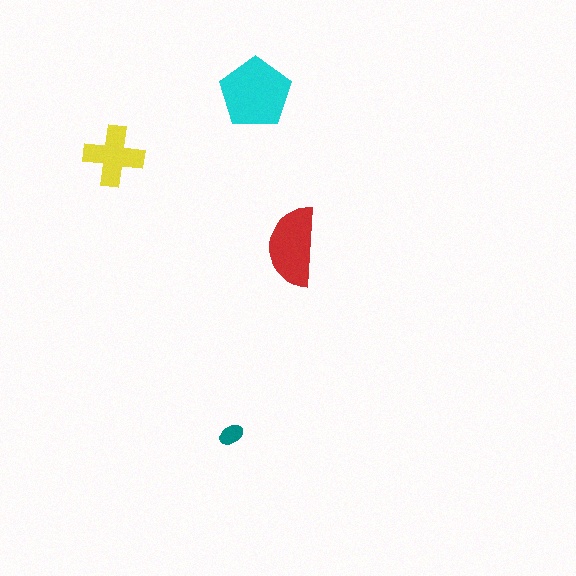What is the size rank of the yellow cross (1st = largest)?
3rd.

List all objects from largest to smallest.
The cyan pentagon, the red semicircle, the yellow cross, the teal ellipse.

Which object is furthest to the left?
The yellow cross is leftmost.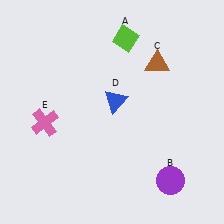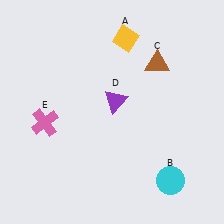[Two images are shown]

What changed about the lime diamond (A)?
In Image 1, A is lime. In Image 2, it changed to yellow.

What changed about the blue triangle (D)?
In Image 1, D is blue. In Image 2, it changed to purple.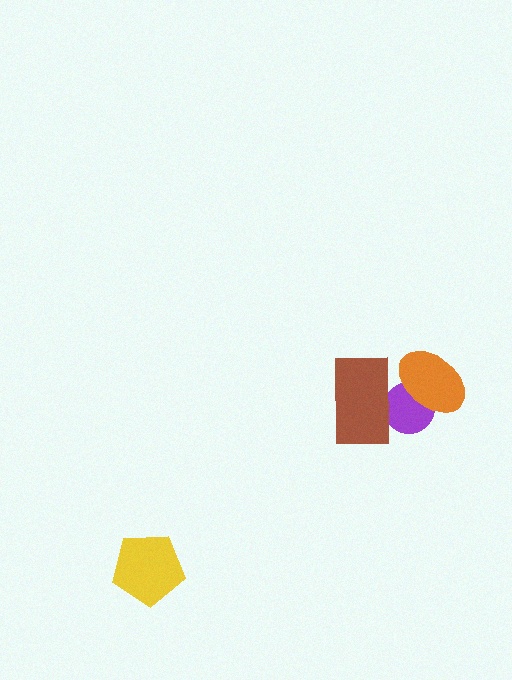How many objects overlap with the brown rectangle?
2 objects overlap with the brown rectangle.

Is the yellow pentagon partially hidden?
No, no other shape covers it.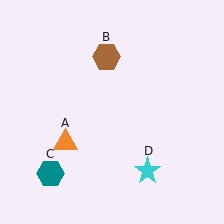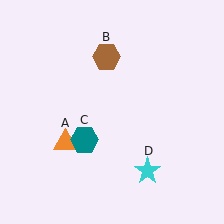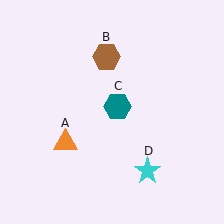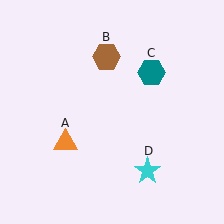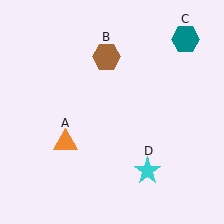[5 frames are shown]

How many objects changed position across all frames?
1 object changed position: teal hexagon (object C).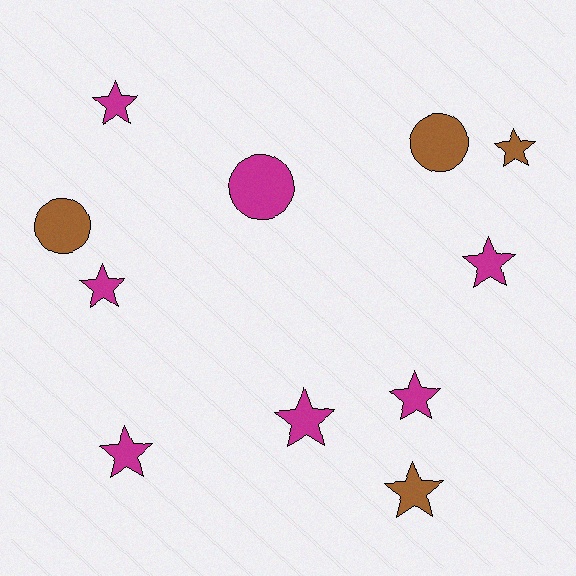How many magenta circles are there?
There is 1 magenta circle.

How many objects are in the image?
There are 11 objects.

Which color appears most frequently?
Magenta, with 7 objects.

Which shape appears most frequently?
Star, with 8 objects.